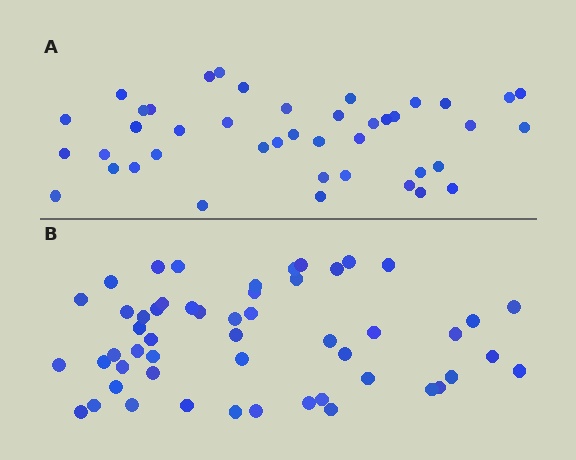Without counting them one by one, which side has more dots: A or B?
Region B (the bottom region) has more dots.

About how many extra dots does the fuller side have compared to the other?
Region B has roughly 12 or so more dots than region A.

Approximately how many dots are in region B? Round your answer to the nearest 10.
About 50 dots. (The exact count is 53, which rounds to 50.)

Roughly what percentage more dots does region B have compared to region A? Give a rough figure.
About 25% more.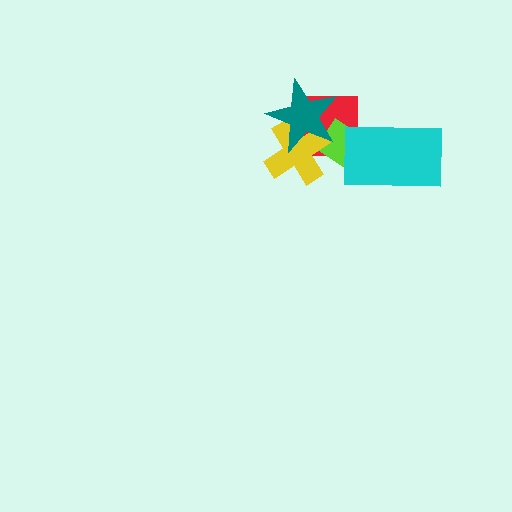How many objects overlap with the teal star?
3 objects overlap with the teal star.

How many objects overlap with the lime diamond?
4 objects overlap with the lime diamond.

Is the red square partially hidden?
Yes, it is partially covered by another shape.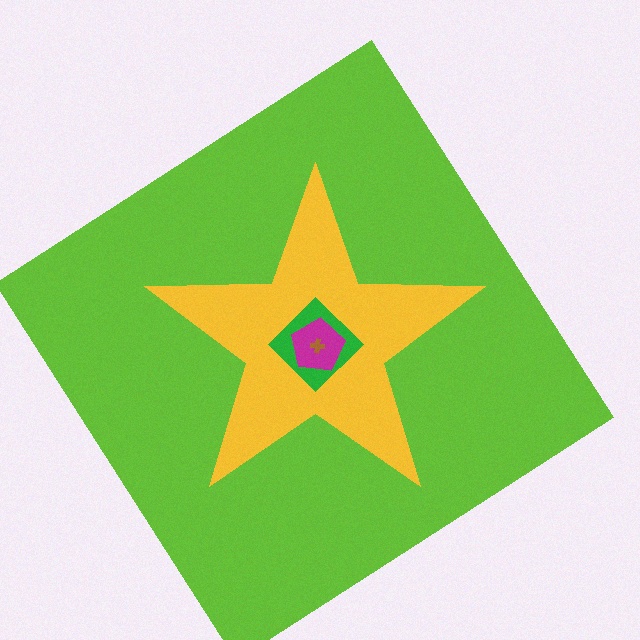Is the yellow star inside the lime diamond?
Yes.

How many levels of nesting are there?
5.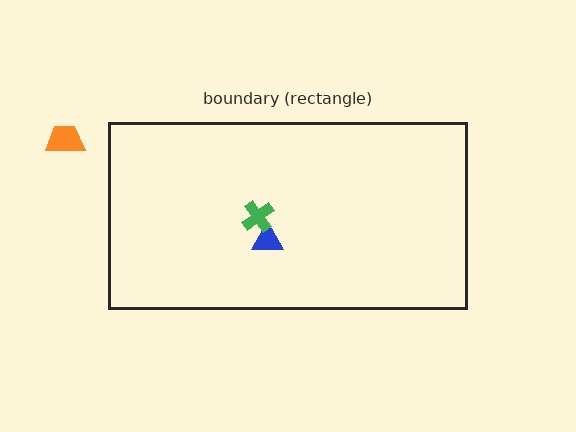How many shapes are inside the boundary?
2 inside, 1 outside.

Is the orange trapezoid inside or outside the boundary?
Outside.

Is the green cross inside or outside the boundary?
Inside.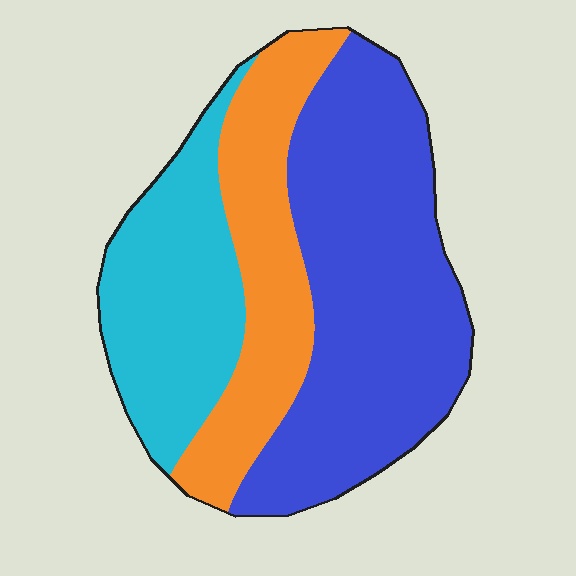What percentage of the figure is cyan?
Cyan takes up about one quarter (1/4) of the figure.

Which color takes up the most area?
Blue, at roughly 50%.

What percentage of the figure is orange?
Orange takes up about one quarter (1/4) of the figure.